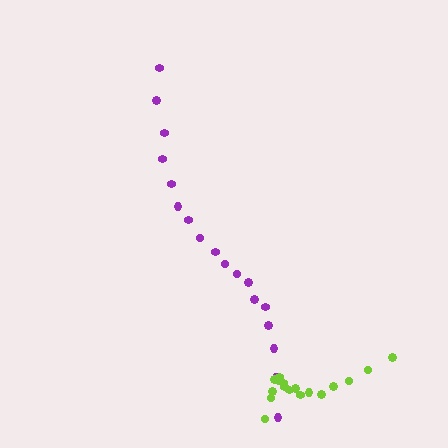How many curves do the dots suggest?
There are 2 distinct paths.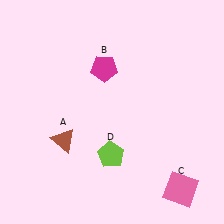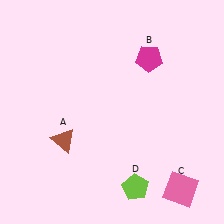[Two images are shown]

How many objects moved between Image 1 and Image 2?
2 objects moved between the two images.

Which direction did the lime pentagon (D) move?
The lime pentagon (D) moved down.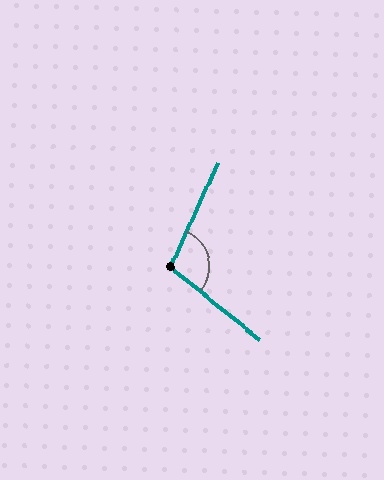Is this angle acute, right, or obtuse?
It is obtuse.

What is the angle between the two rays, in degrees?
Approximately 105 degrees.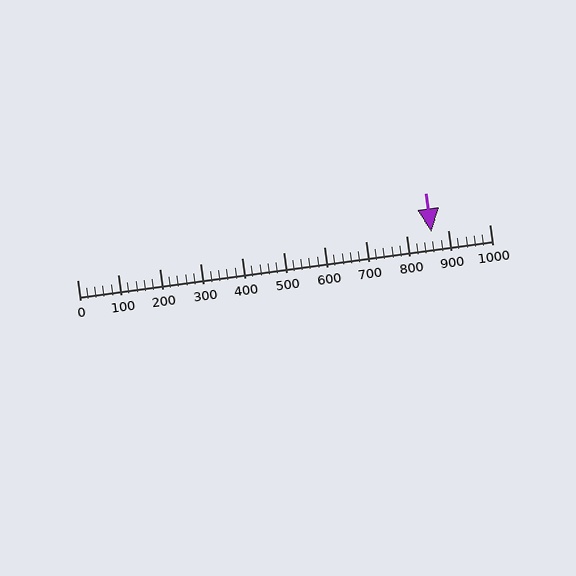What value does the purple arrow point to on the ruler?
The purple arrow points to approximately 860.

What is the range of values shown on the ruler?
The ruler shows values from 0 to 1000.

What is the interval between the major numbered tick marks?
The major tick marks are spaced 100 units apart.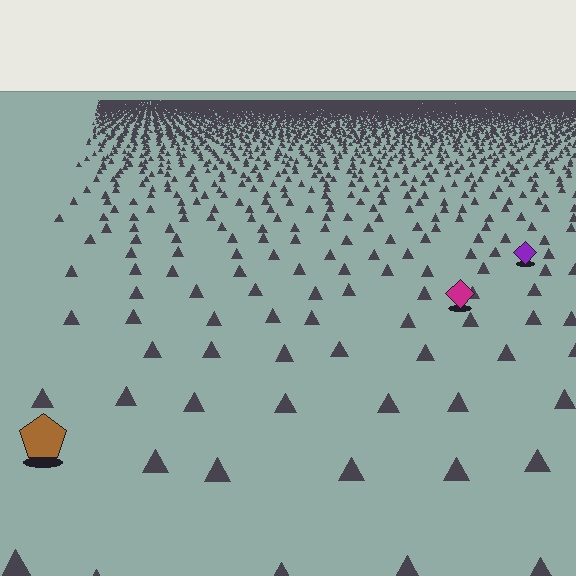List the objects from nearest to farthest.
From nearest to farthest: the brown pentagon, the magenta diamond, the purple diamond.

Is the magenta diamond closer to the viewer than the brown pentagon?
No. The brown pentagon is closer — you can tell from the texture gradient: the ground texture is coarser near it.